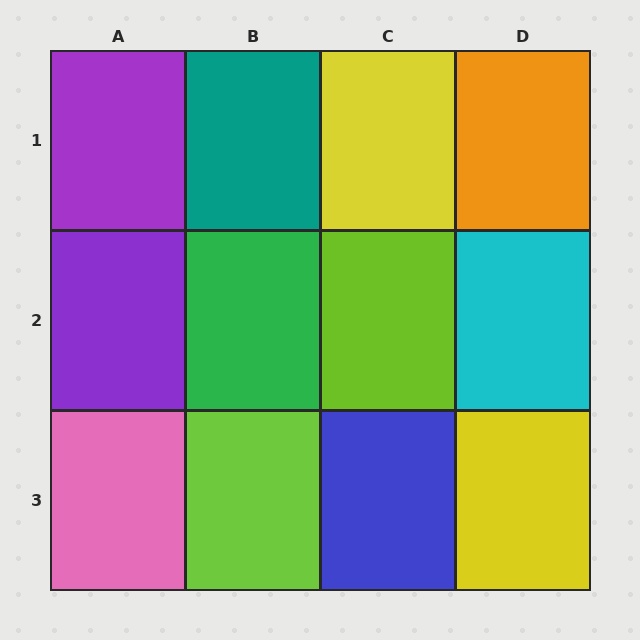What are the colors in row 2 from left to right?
Purple, green, lime, cyan.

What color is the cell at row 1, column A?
Purple.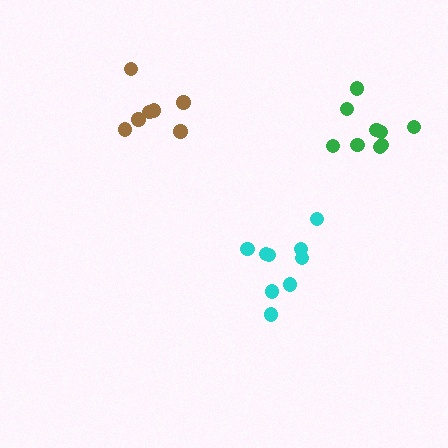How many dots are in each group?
Group 1: 9 dots, Group 2: 7 dots, Group 3: 9 dots (25 total).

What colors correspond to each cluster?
The clusters are colored: cyan, brown, green.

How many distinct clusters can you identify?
There are 3 distinct clusters.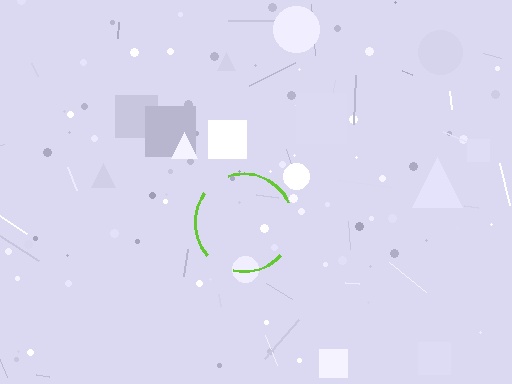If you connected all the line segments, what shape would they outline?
They would outline a circle.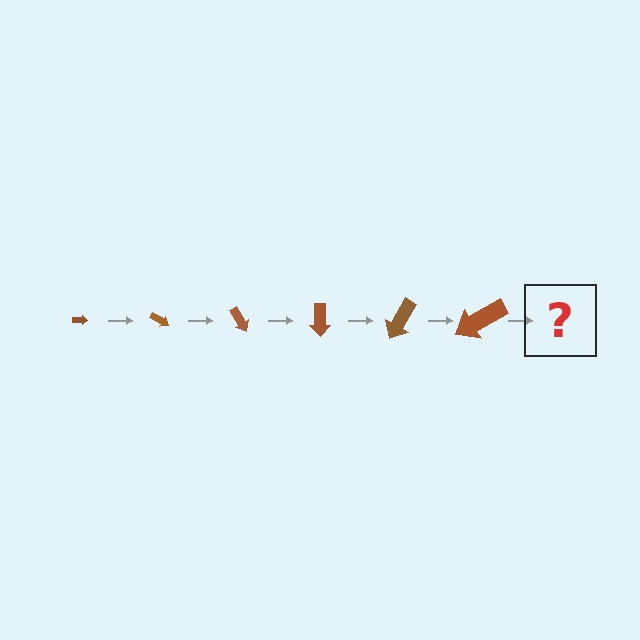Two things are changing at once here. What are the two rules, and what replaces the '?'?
The two rules are that the arrow grows larger each step and it rotates 30 degrees each step. The '?' should be an arrow, larger than the previous one and rotated 180 degrees from the start.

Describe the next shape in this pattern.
It should be an arrow, larger than the previous one and rotated 180 degrees from the start.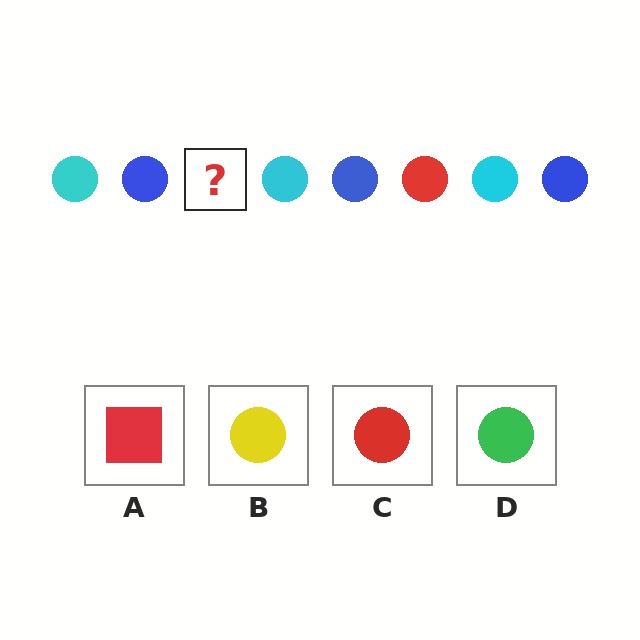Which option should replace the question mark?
Option C.